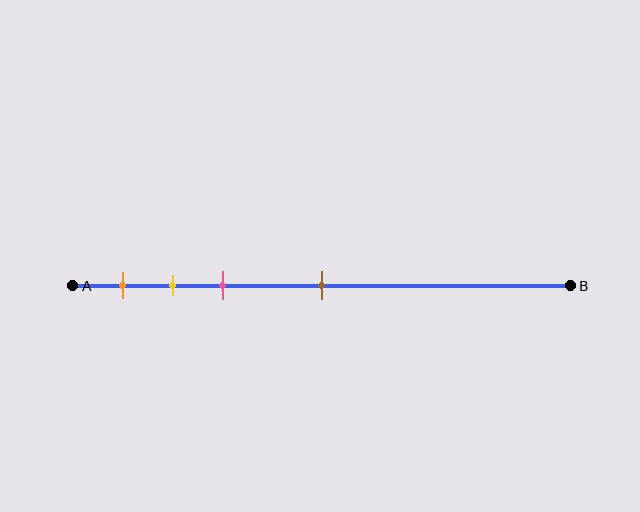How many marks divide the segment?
There are 4 marks dividing the segment.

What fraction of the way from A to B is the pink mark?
The pink mark is approximately 30% (0.3) of the way from A to B.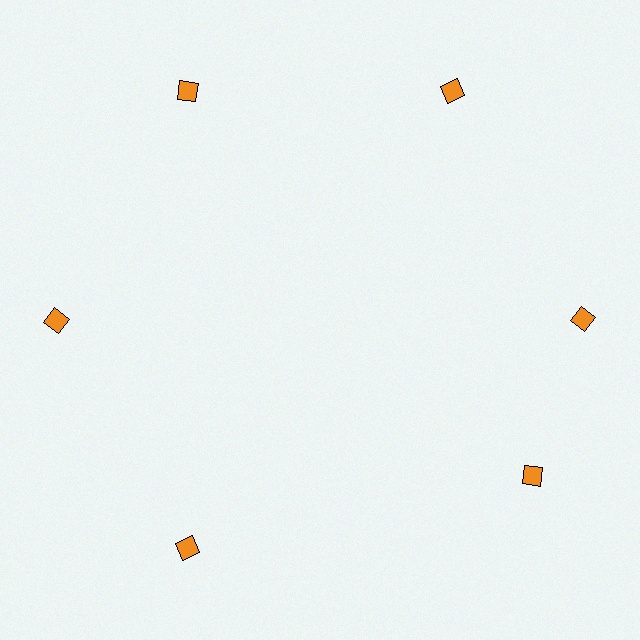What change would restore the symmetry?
The symmetry would be restored by rotating it back into even spacing with its neighbors so that all 6 diamonds sit at equal angles and equal distance from the center.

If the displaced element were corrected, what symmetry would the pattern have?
It would have 6-fold rotational symmetry — the pattern would map onto itself every 60 degrees.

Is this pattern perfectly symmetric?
No. The 6 orange diamonds are arranged in a ring, but one element near the 5 o'clock position is rotated out of alignment along the ring, breaking the 6-fold rotational symmetry.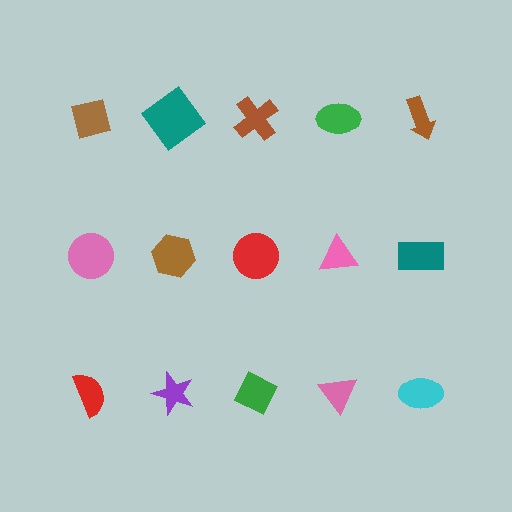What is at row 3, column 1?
A red semicircle.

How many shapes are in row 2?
5 shapes.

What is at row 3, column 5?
A cyan ellipse.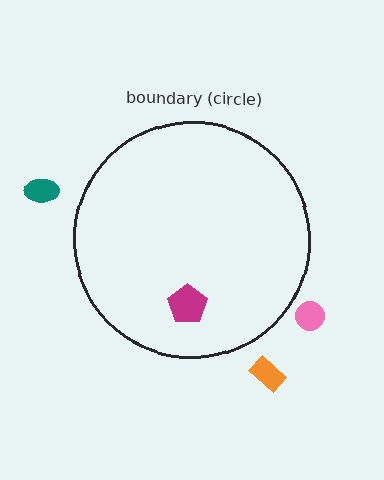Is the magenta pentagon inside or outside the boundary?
Inside.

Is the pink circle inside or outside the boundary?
Outside.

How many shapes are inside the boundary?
1 inside, 3 outside.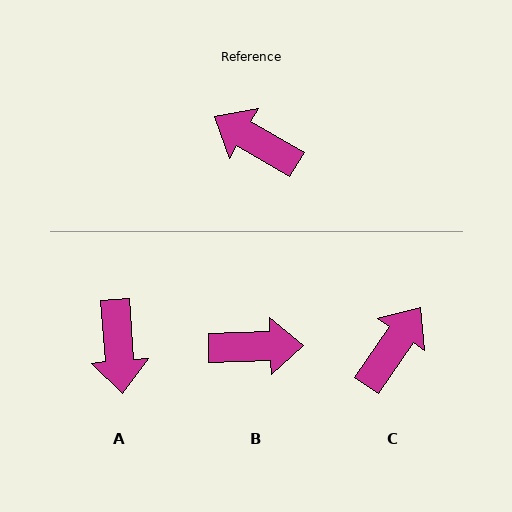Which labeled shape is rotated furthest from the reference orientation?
B, about 148 degrees away.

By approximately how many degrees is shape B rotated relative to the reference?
Approximately 148 degrees clockwise.